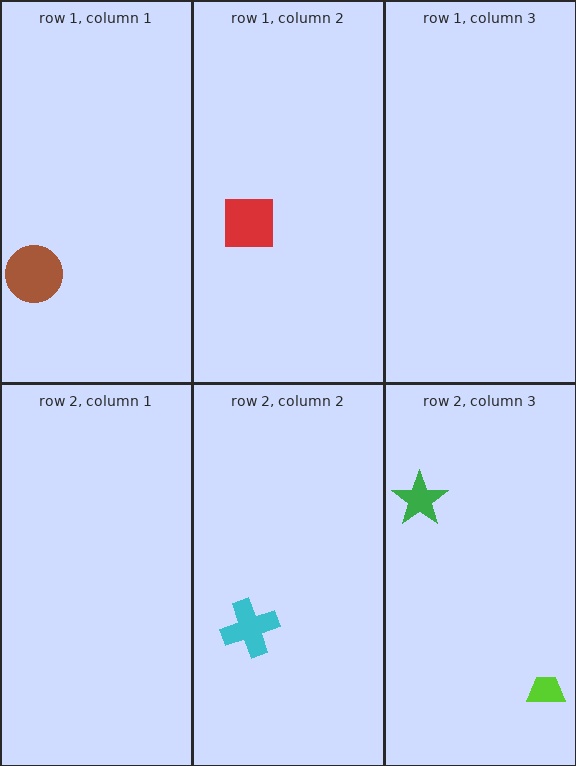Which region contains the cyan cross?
The row 2, column 2 region.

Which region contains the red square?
The row 1, column 2 region.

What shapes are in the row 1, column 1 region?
The brown circle.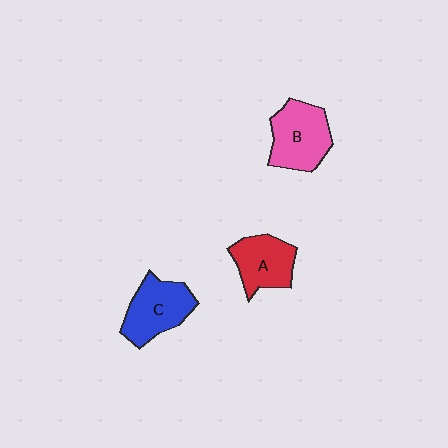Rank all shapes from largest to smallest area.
From largest to smallest: B (pink), C (blue), A (red).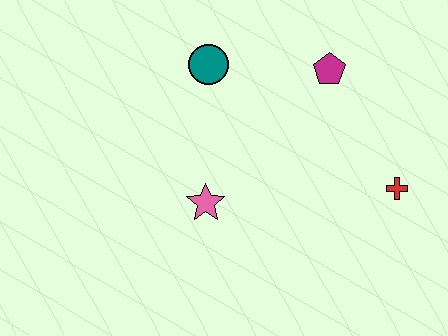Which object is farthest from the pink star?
The red cross is farthest from the pink star.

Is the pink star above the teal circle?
No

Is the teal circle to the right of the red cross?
No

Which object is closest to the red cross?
The magenta pentagon is closest to the red cross.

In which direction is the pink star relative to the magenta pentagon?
The pink star is below the magenta pentagon.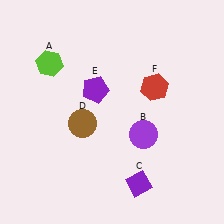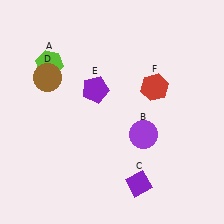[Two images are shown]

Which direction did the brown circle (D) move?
The brown circle (D) moved up.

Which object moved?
The brown circle (D) moved up.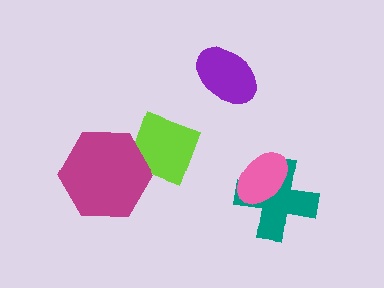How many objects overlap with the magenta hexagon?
1 object overlaps with the magenta hexagon.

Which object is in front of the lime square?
The magenta hexagon is in front of the lime square.